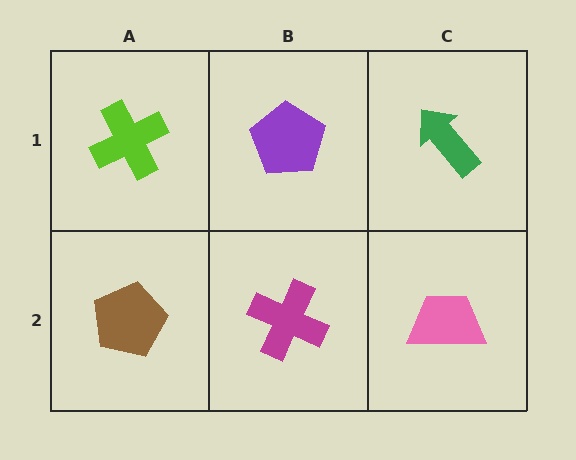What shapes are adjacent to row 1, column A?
A brown pentagon (row 2, column A), a purple pentagon (row 1, column B).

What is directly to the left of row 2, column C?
A magenta cross.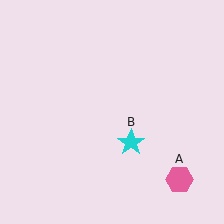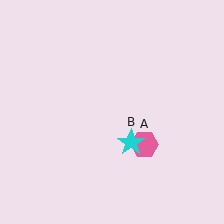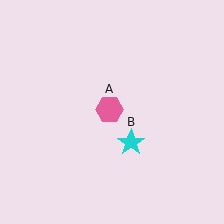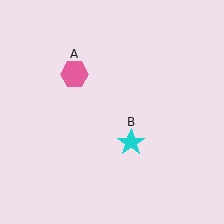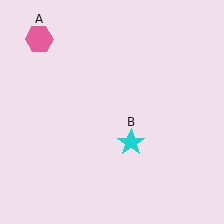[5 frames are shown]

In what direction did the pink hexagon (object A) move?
The pink hexagon (object A) moved up and to the left.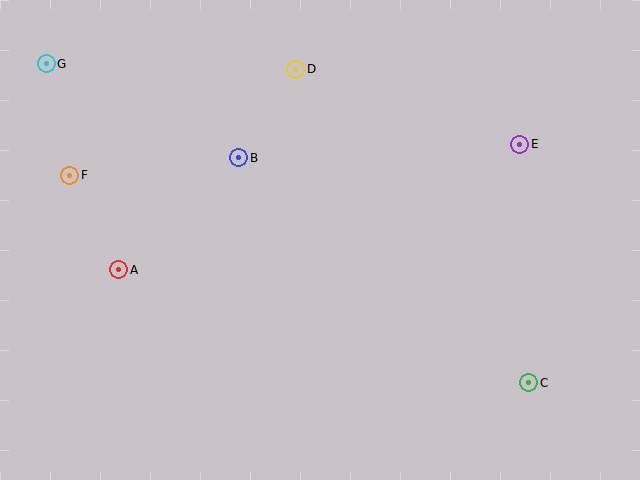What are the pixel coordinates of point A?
Point A is at (119, 270).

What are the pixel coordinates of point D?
Point D is at (296, 69).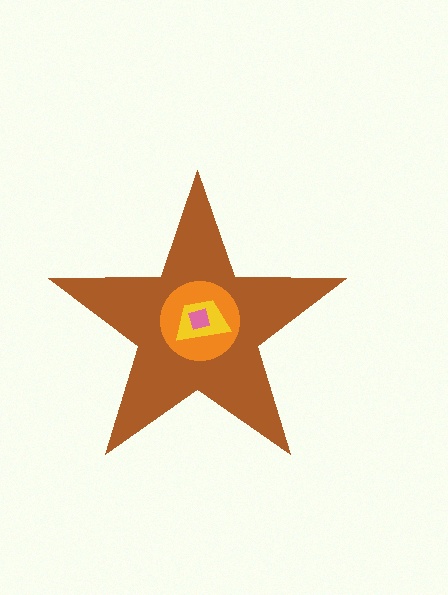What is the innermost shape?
The pink square.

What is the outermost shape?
The brown star.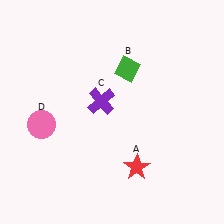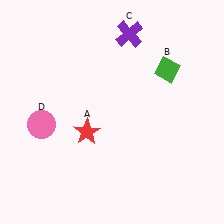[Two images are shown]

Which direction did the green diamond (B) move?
The green diamond (B) moved right.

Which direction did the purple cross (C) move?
The purple cross (C) moved up.